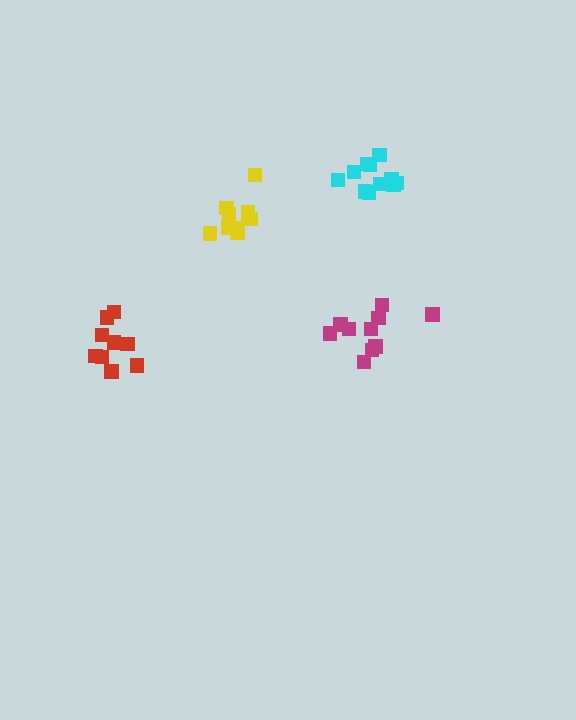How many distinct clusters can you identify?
There are 4 distinct clusters.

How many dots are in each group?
Group 1: 10 dots, Group 2: 10 dots, Group 3: 9 dots, Group 4: 11 dots (40 total).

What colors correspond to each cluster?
The clusters are colored: yellow, magenta, red, cyan.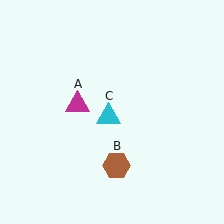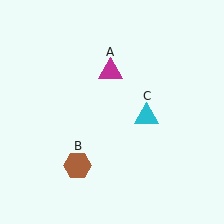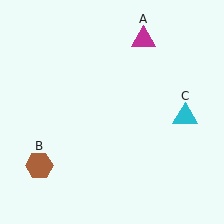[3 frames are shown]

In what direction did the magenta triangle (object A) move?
The magenta triangle (object A) moved up and to the right.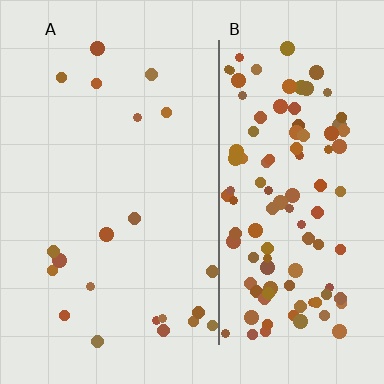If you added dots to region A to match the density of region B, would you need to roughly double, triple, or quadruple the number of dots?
Approximately quadruple.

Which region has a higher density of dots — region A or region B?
B (the right).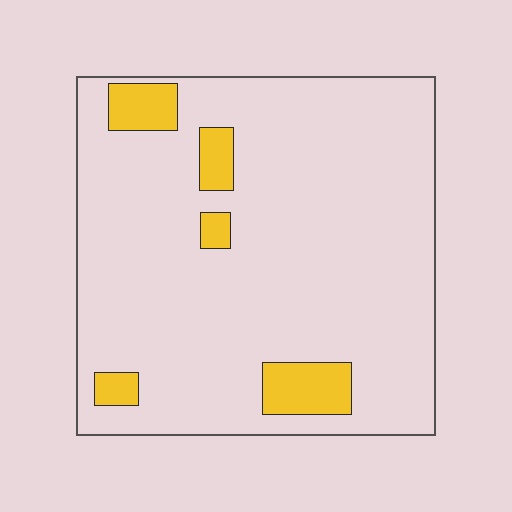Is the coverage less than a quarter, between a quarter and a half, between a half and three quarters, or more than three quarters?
Less than a quarter.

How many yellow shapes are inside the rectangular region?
5.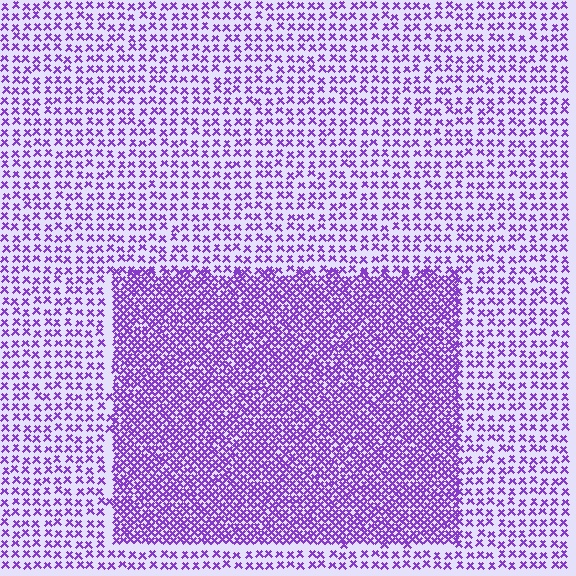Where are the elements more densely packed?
The elements are more densely packed inside the rectangle boundary.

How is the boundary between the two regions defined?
The boundary is defined by a change in element density (approximately 2.2x ratio). All elements are the same color, size, and shape.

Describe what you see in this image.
The image contains small purple elements arranged at two different densities. A rectangle-shaped region is visible where the elements are more densely packed than the surrounding area.